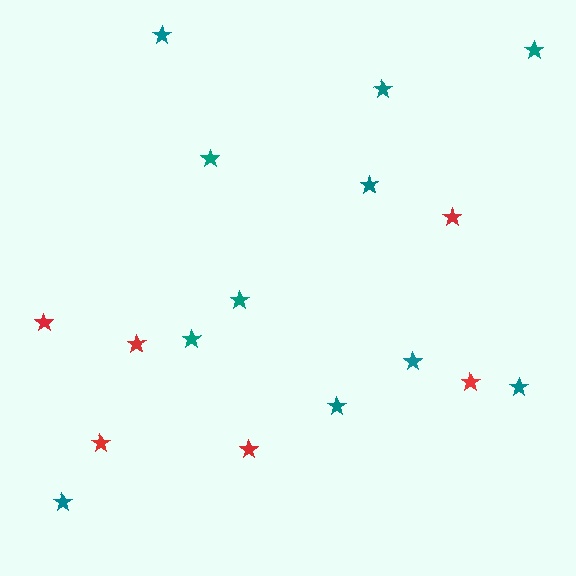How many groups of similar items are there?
There are 2 groups: one group of teal stars (11) and one group of red stars (6).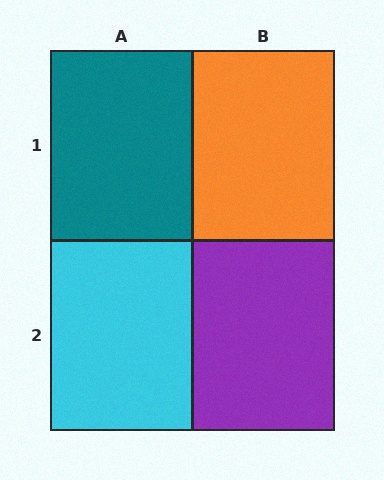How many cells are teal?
1 cell is teal.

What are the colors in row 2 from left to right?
Cyan, purple.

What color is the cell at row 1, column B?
Orange.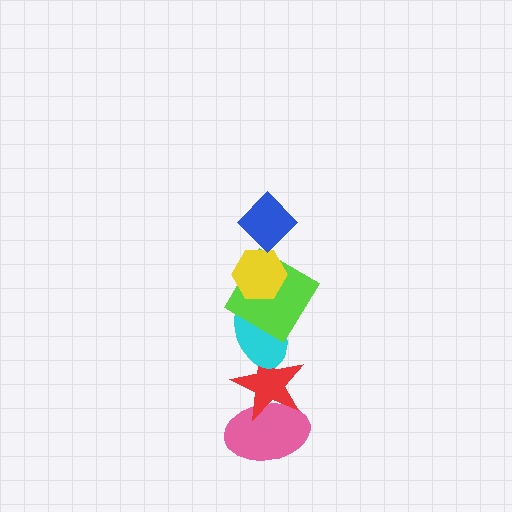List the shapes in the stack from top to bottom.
From top to bottom: the blue diamond, the yellow hexagon, the lime diamond, the cyan ellipse, the red star, the pink ellipse.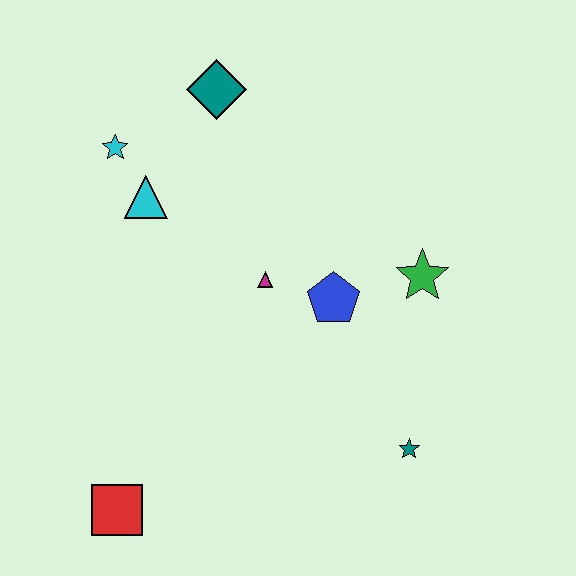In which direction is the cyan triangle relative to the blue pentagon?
The cyan triangle is to the left of the blue pentagon.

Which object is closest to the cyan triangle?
The cyan star is closest to the cyan triangle.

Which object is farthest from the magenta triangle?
The red square is farthest from the magenta triangle.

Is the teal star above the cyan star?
No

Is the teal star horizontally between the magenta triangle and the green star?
Yes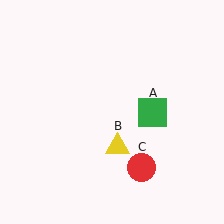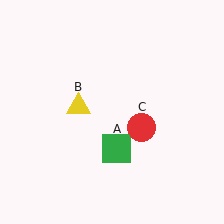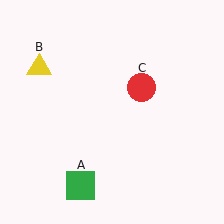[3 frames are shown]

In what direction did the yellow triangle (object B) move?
The yellow triangle (object B) moved up and to the left.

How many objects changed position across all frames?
3 objects changed position: green square (object A), yellow triangle (object B), red circle (object C).